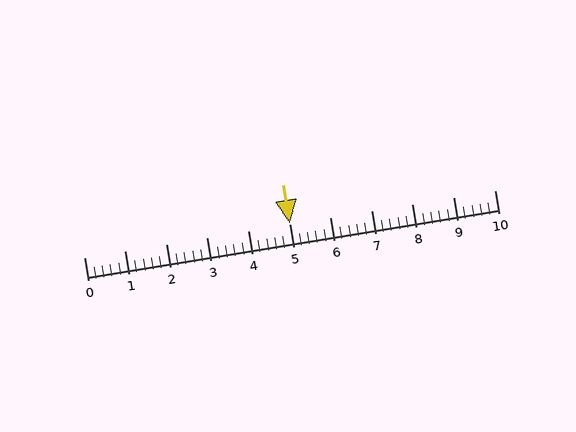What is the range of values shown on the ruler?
The ruler shows values from 0 to 10.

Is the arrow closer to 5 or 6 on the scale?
The arrow is closer to 5.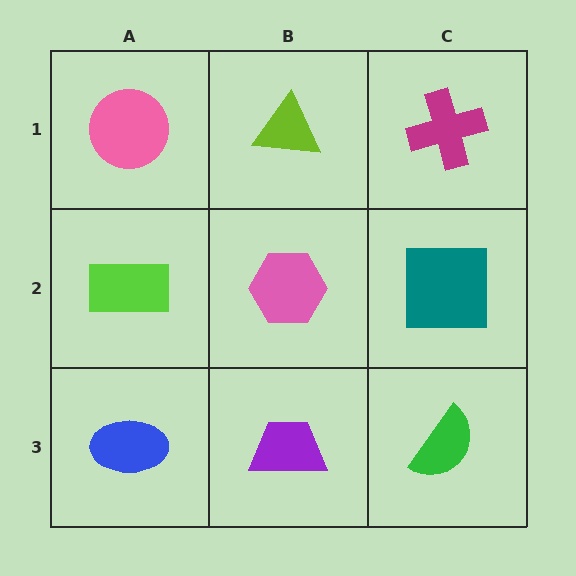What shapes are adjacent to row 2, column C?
A magenta cross (row 1, column C), a green semicircle (row 3, column C), a pink hexagon (row 2, column B).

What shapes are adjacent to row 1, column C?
A teal square (row 2, column C), a lime triangle (row 1, column B).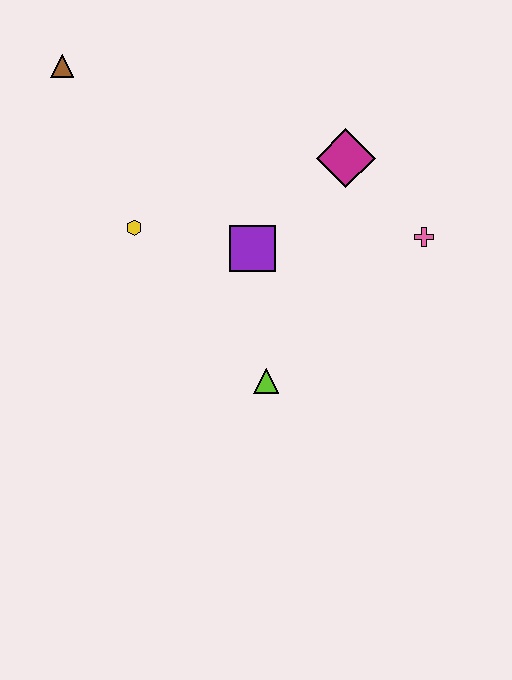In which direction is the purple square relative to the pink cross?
The purple square is to the left of the pink cross.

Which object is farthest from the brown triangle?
The pink cross is farthest from the brown triangle.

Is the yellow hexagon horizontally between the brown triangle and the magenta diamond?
Yes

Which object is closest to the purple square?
The yellow hexagon is closest to the purple square.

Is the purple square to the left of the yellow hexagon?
No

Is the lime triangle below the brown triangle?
Yes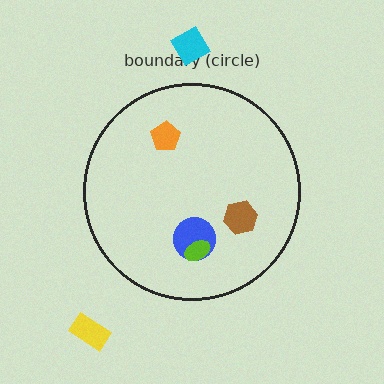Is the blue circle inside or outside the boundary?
Inside.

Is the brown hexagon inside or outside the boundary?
Inside.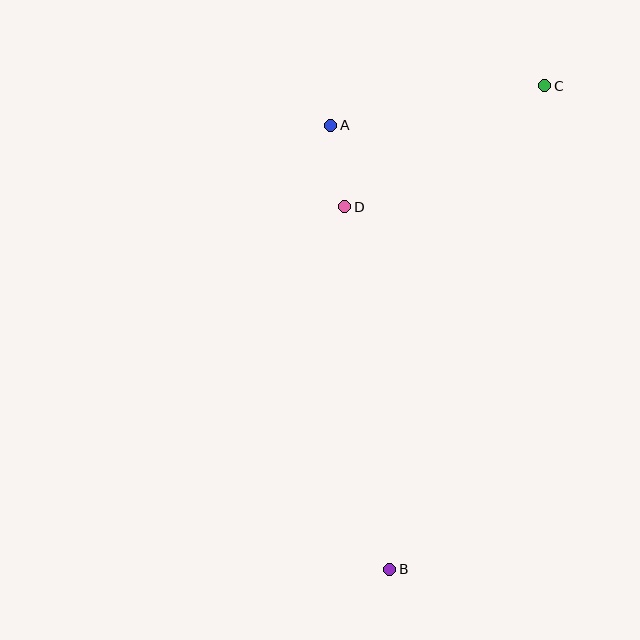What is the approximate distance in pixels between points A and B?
The distance between A and B is approximately 448 pixels.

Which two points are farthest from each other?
Points B and C are farthest from each other.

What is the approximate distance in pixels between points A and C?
The distance between A and C is approximately 217 pixels.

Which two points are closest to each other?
Points A and D are closest to each other.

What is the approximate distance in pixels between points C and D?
The distance between C and D is approximately 234 pixels.